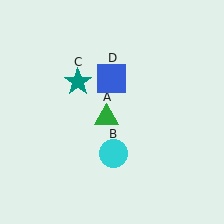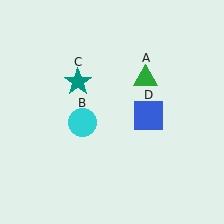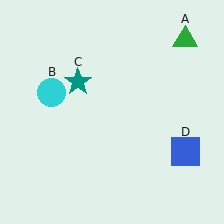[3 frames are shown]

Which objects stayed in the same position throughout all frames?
Teal star (object C) remained stationary.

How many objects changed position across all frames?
3 objects changed position: green triangle (object A), cyan circle (object B), blue square (object D).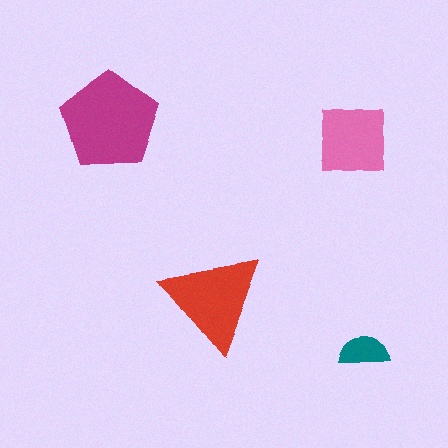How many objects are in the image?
There are 4 objects in the image.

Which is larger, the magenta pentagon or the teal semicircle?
The magenta pentagon.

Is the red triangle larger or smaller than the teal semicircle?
Larger.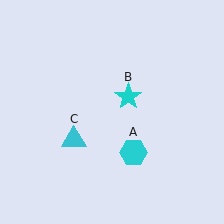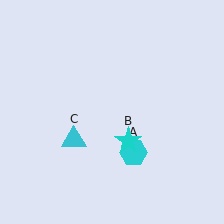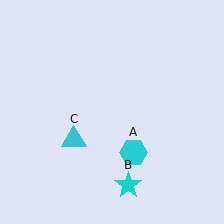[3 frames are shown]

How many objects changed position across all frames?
1 object changed position: cyan star (object B).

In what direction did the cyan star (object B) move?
The cyan star (object B) moved down.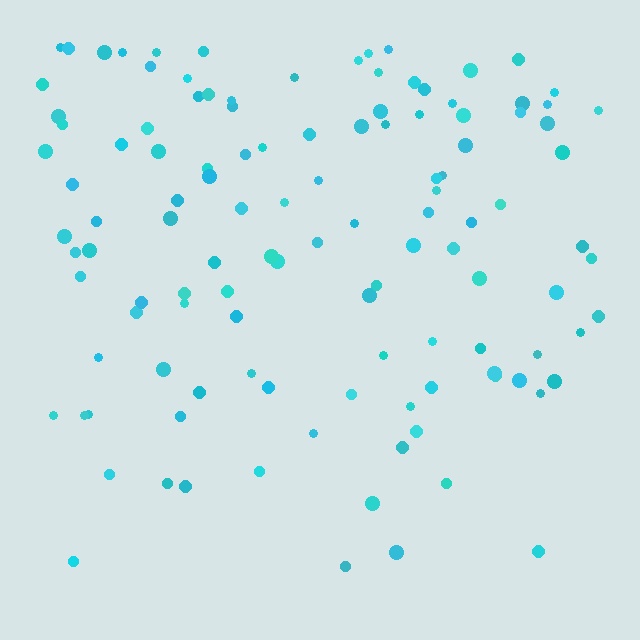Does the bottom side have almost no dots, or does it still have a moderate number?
Still a moderate number, just noticeably fewer than the top.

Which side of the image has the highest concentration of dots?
The top.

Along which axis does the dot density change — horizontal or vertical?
Vertical.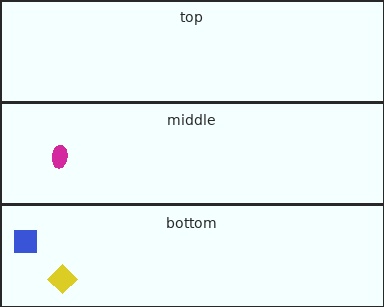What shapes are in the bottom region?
The yellow diamond, the blue square.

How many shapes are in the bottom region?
2.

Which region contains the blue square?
The bottom region.